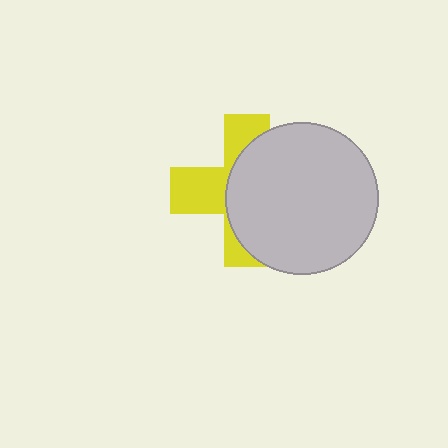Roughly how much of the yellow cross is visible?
A small part of it is visible (roughly 43%).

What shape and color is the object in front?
The object in front is a light gray circle.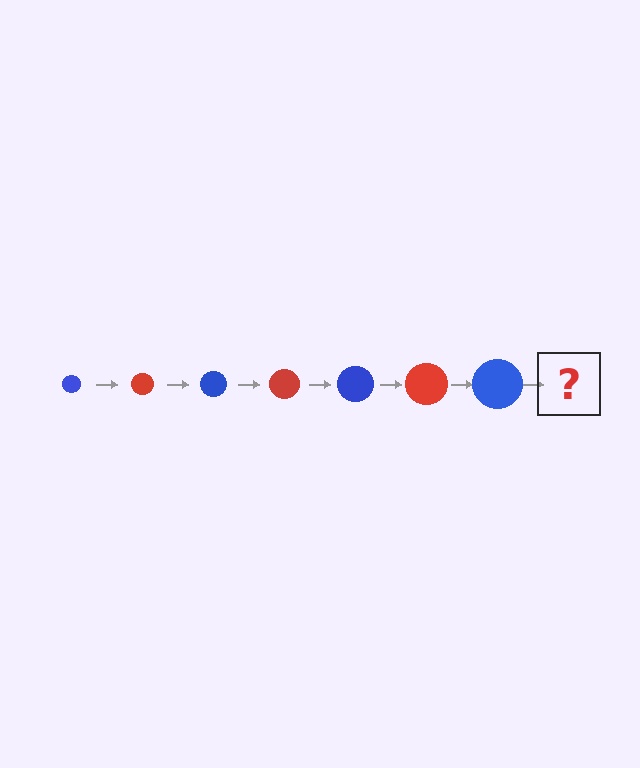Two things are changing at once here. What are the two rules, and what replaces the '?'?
The two rules are that the circle grows larger each step and the color cycles through blue and red. The '?' should be a red circle, larger than the previous one.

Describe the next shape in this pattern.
It should be a red circle, larger than the previous one.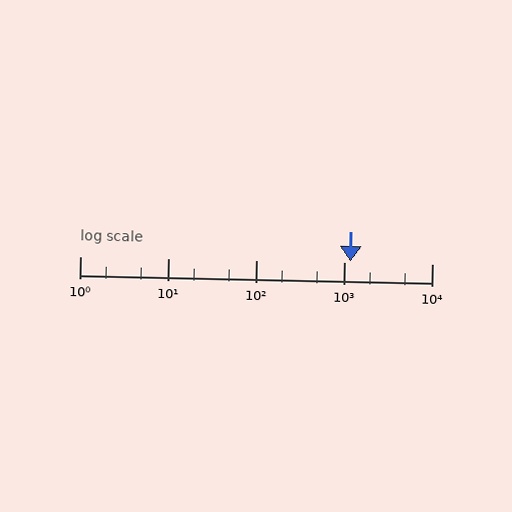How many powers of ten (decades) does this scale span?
The scale spans 4 decades, from 1 to 10000.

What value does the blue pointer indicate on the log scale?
The pointer indicates approximately 1200.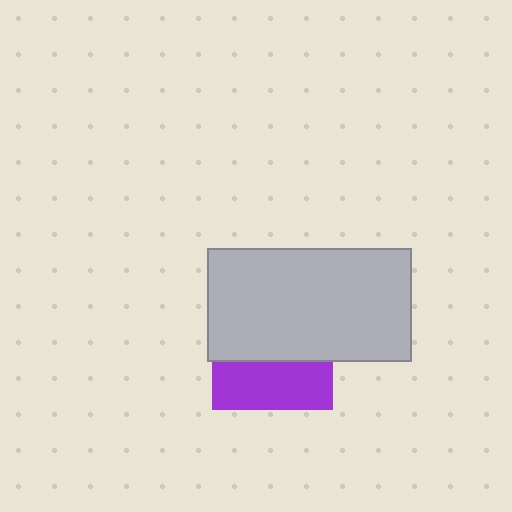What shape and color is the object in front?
The object in front is a light gray rectangle.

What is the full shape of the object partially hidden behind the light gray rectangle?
The partially hidden object is a purple square.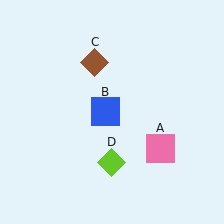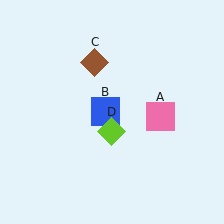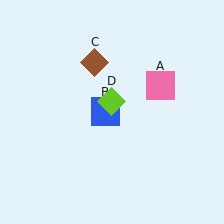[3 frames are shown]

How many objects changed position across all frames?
2 objects changed position: pink square (object A), lime diamond (object D).